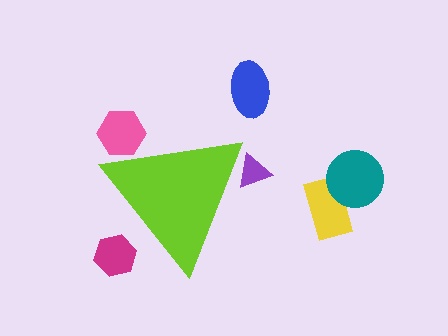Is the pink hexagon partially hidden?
Yes, the pink hexagon is partially hidden behind the lime triangle.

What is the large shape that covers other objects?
A lime triangle.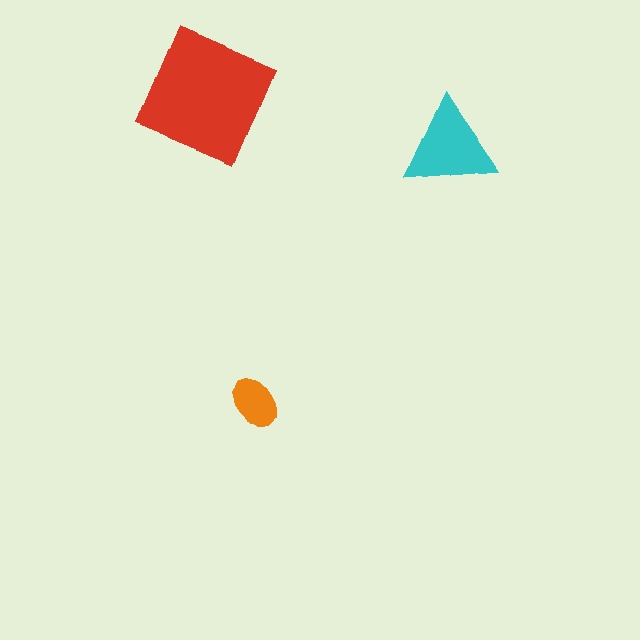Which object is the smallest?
The orange ellipse.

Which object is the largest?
The red square.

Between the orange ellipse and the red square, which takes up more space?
The red square.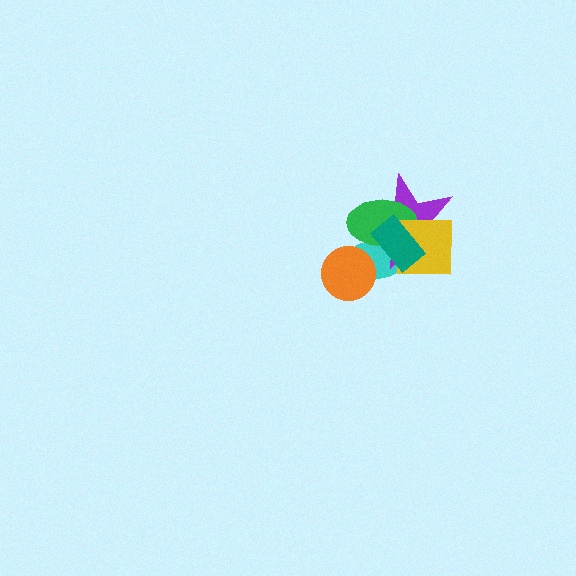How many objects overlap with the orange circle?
1 object overlaps with the orange circle.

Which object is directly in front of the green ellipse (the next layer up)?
The yellow square is directly in front of the green ellipse.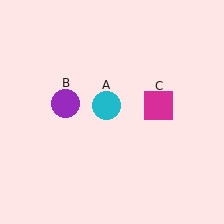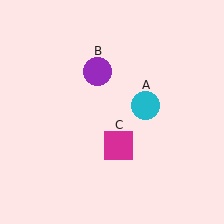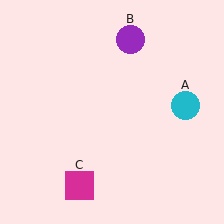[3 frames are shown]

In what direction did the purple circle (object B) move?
The purple circle (object B) moved up and to the right.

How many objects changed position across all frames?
3 objects changed position: cyan circle (object A), purple circle (object B), magenta square (object C).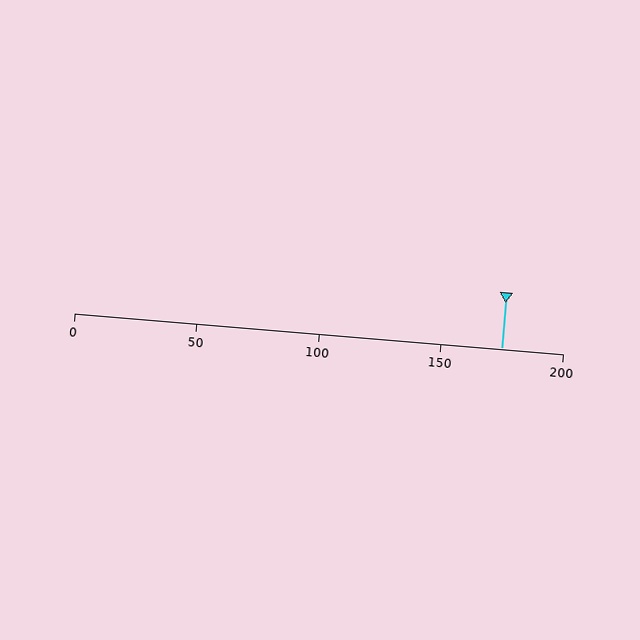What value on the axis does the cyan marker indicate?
The marker indicates approximately 175.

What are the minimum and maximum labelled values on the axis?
The axis runs from 0 to 200.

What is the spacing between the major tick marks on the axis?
The major ticks are spaced 50 apart.